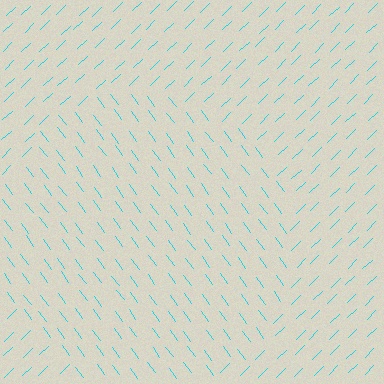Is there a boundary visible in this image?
Yes, there is a texture boundary formed by a change in line orientation.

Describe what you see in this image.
The image is filled with small cyan line segments. A circle region in the image has lines oriented differently from the surrounding lines, creating a visible texture boundary.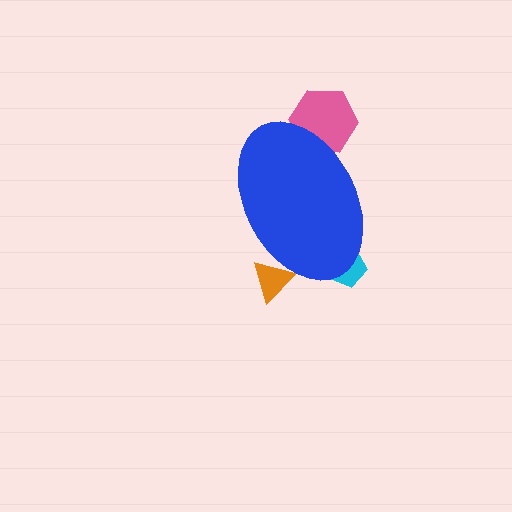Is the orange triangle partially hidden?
Yes, the orange triangle is partially hidden behind the blue ellipse.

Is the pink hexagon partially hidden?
Yes, the pink hexagon is partially hidden behind the blue ellipse.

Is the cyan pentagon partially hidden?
Yes, the cyan pentagon is partially hidden behind the blue ellipse.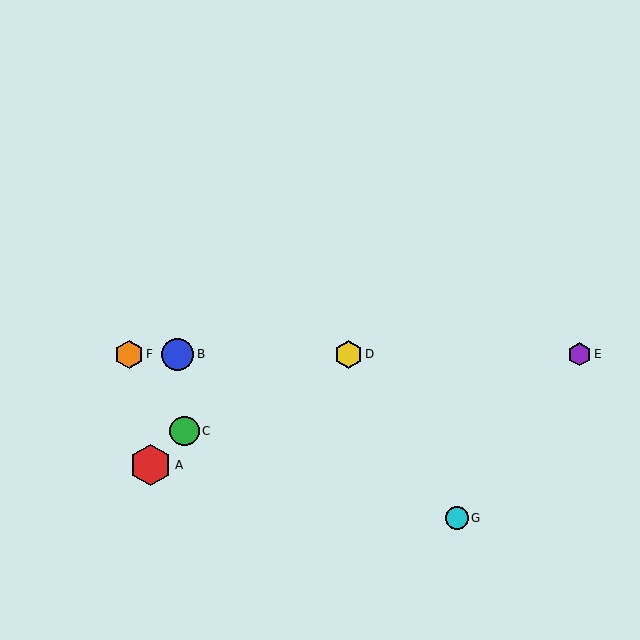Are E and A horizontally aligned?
No, E is at y≈354 and A is at y≈465.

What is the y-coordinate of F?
Object F is at y≈354.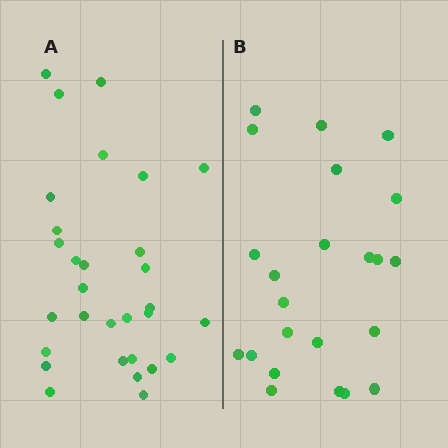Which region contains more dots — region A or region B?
Region A (the left region) has more dots.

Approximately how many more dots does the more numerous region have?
Region A has roughly 8 or so more dots than region B.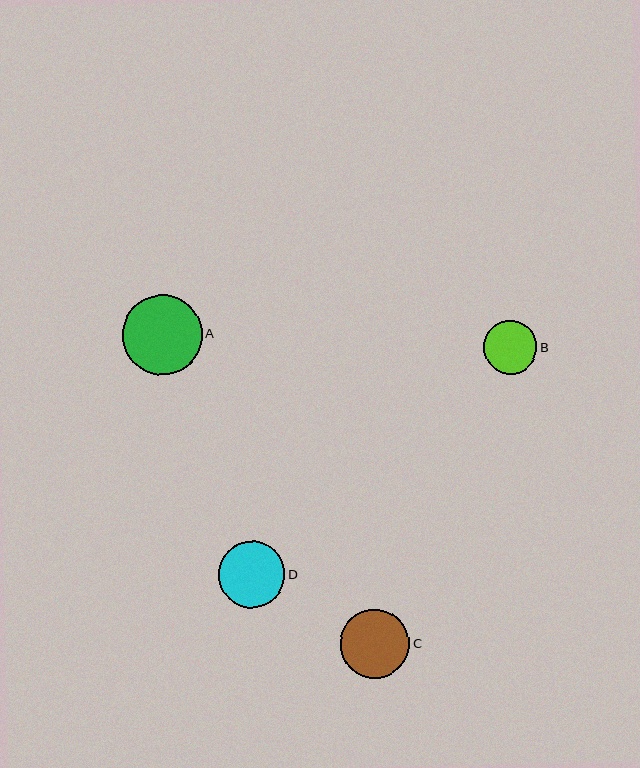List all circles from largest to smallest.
From largest to smallest: A, C, D, B.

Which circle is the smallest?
Circle B is the smallest with a size of approximately 53 pixels.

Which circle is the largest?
Circle A is the largest with a size of approximately 79 pixels.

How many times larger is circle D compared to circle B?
Circle D is approximately 1.2 times the size of circle B.